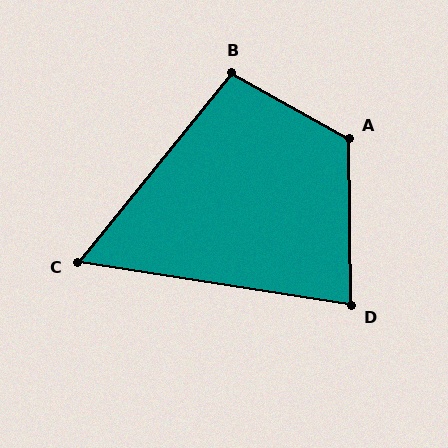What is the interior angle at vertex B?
Approximately 100 degrees (obtuse).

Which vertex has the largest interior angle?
A, at approximately 120 degrees.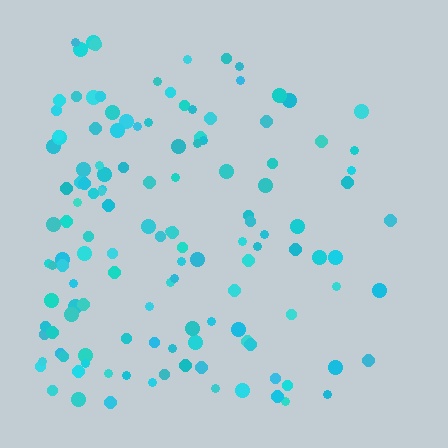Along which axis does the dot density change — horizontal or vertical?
Horizontal.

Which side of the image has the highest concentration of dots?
The left.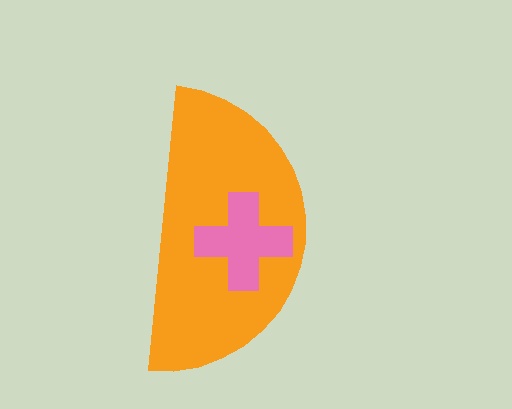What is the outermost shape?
The orange semicircle.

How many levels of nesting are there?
2.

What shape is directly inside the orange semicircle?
The pink cross.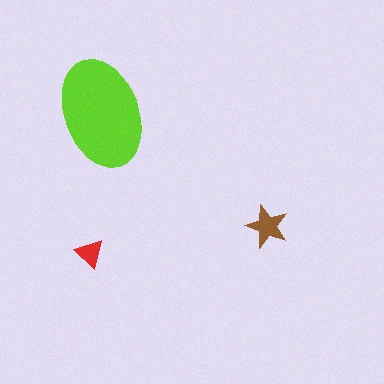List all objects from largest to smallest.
The lime ellipse, the brown star, the red triangle.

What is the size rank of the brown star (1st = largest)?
2nd.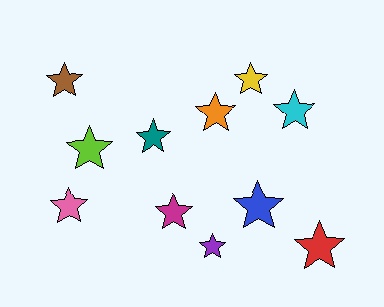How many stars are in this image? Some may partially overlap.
There are 11 stars.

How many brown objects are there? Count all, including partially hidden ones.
There is 1 brown object.